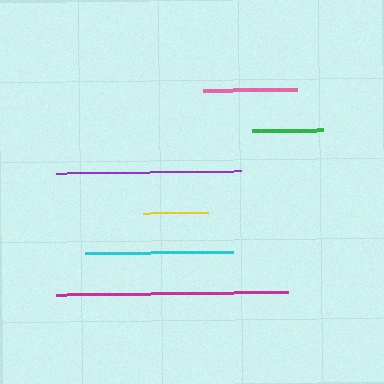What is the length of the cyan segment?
The cyan segment is approximately 149 pixels long.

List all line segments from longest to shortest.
From longest to shortest: magenta, purple, cyan, pink, green, yellow.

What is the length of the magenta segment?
The magenta segment is approximately 232 pixels long.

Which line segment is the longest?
The magenta line is the longest at approximately 232 pixels.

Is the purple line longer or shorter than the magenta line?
The magenta line is longer than the purple line.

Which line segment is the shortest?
The yellow line is the shortest at approximately 65 pixels.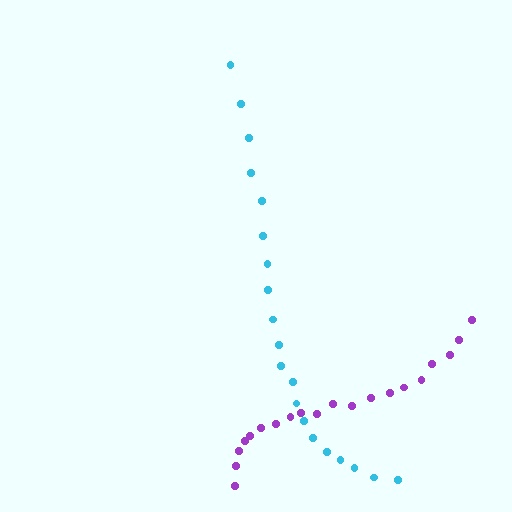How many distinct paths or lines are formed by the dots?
There are 2 distinct paths.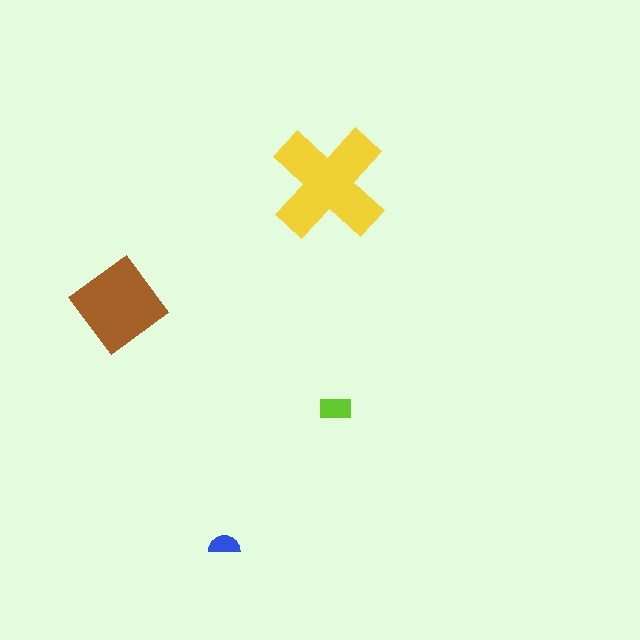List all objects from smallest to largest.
The blue semicircle, the lime rectangle, the brown diamond, the yellow cross.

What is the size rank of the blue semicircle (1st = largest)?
4th.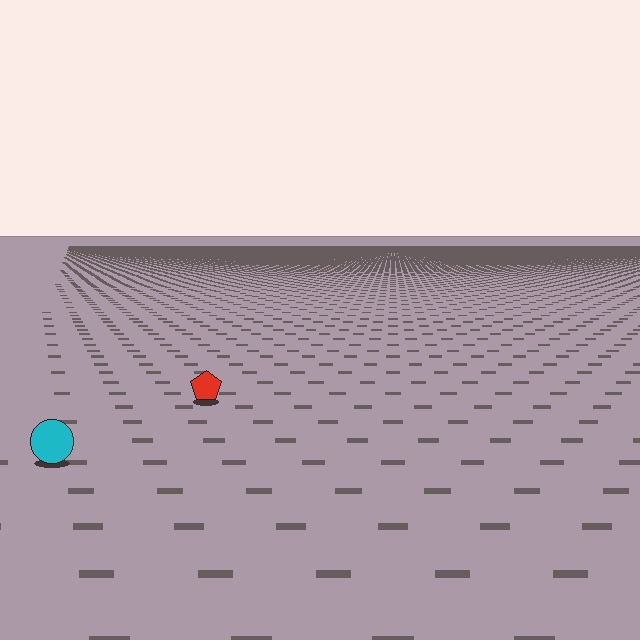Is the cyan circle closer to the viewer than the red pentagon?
Yes. The cyan circle is closer — you can tell from the texture gradient: the ground texture is coarser near it.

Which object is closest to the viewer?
The cyan circle is closest. The texture marks near it are larger and more spread out.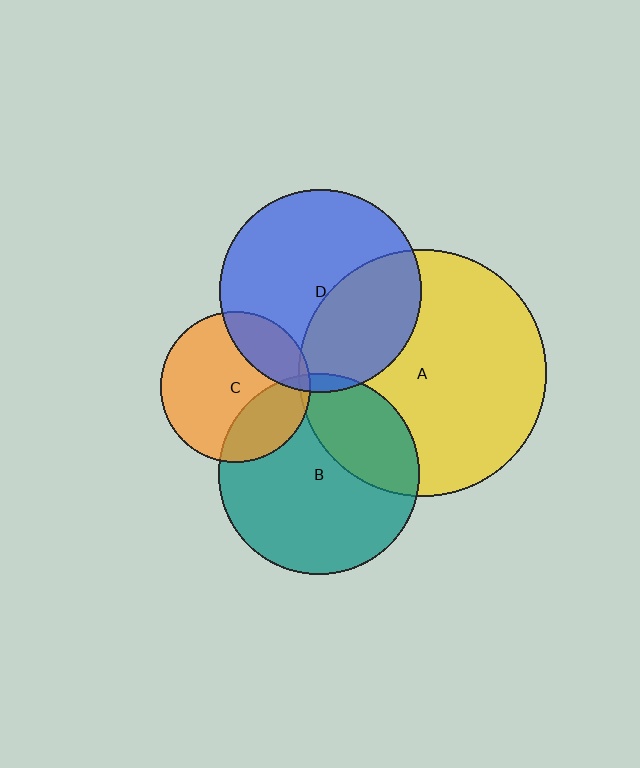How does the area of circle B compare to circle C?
Approximately 1.8 times.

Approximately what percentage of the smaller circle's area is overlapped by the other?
Approximately 20%.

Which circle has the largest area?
Circle A (yellow).